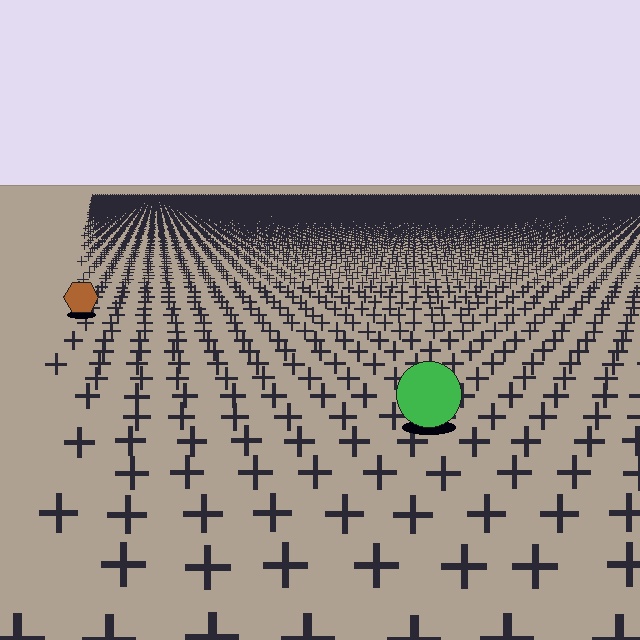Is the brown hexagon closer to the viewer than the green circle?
No. The green circle is closer — you can tell from the texture gradient: the ground texture is coarser near it.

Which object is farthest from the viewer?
The brown hexagon is farthest from the viewer. It appears smaller and the ground texture around it is denser.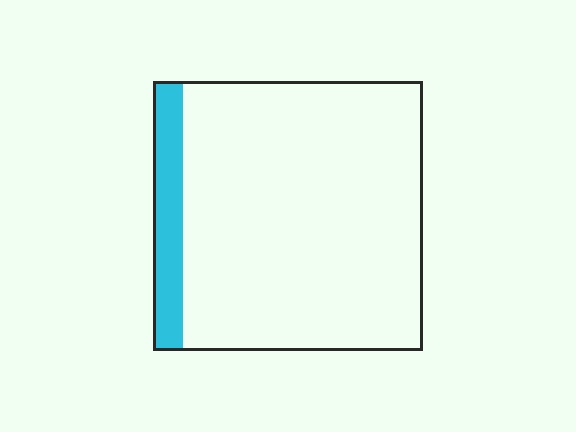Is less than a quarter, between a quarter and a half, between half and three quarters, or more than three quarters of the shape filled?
Less than a quarter.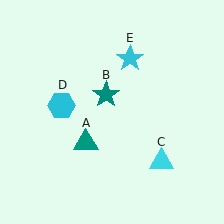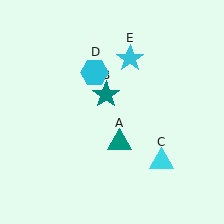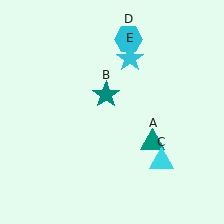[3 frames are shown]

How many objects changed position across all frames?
2 objects changed position: teal triangle (object A), cyan hexagon (object D).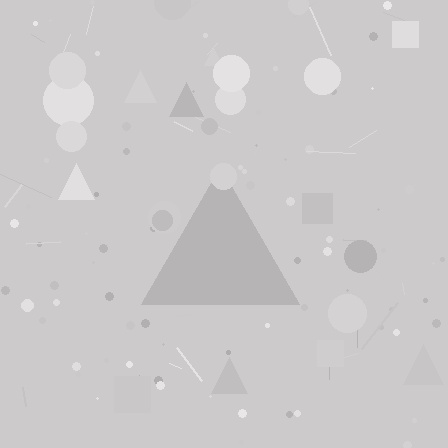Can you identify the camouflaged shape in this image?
The camouflaged shape is a triangle.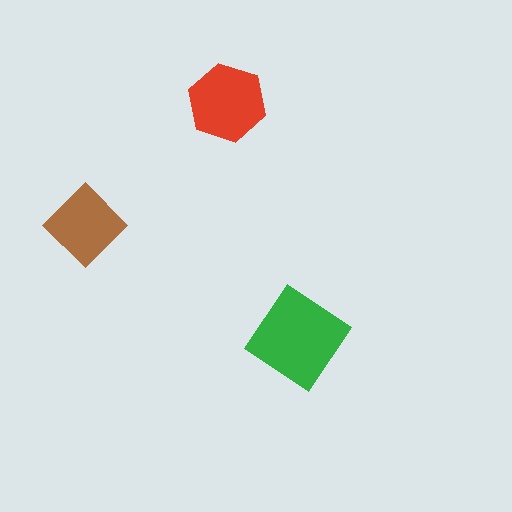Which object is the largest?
The green diamond.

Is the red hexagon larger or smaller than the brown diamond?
Larger.